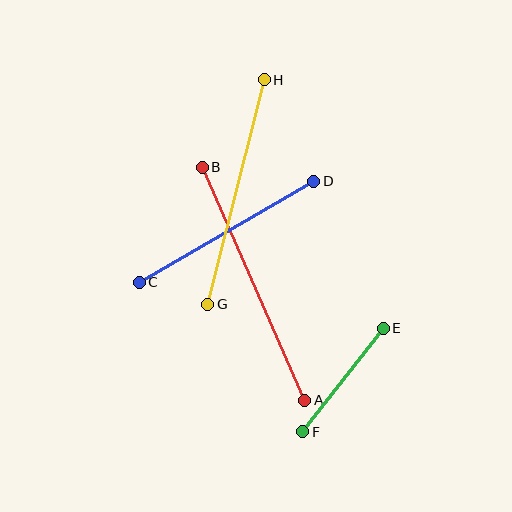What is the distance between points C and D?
The distance is approximately 201 pixels.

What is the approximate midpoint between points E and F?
The midpoint is at approximately (343, 380) pixels.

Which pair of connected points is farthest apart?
Points A and B are farthest apart.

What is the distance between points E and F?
The distance is approximately 131 pixels.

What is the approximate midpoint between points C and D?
The midpoint is at approximately (226, 232) pixels.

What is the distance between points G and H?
The distance is approximately 232 pixels.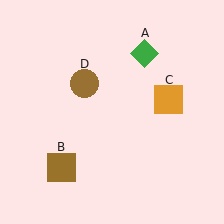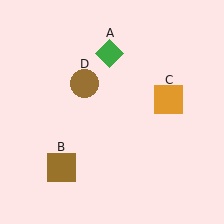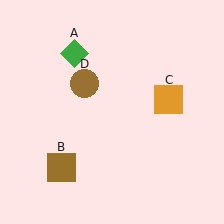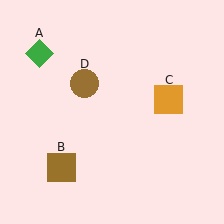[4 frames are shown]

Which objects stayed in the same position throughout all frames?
Brown square (object B) and orange square (object C) and brown circle (object D) remained stationary.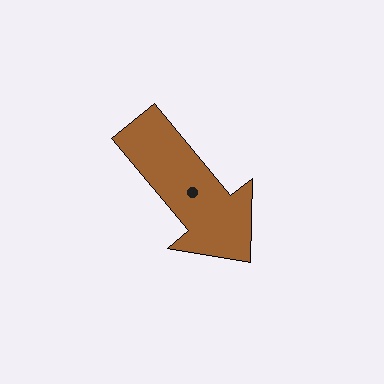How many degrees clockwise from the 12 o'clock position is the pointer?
Approximately 140 degrees.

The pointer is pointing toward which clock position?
Roughly 5 o'clock.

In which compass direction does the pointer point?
Southeast.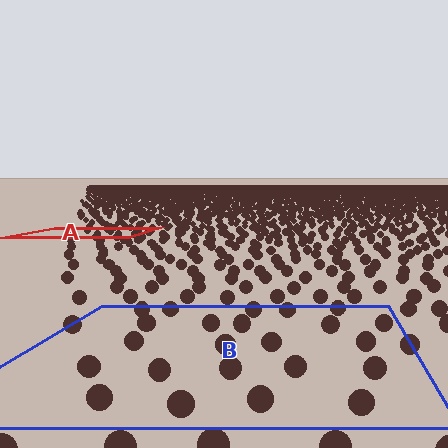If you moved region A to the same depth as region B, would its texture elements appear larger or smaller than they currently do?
They would appear larger. At a closer depth, the same texture elements are projected at a bigger on-screen size.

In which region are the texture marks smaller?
The texture marks are smaller in region A, because it is farther away.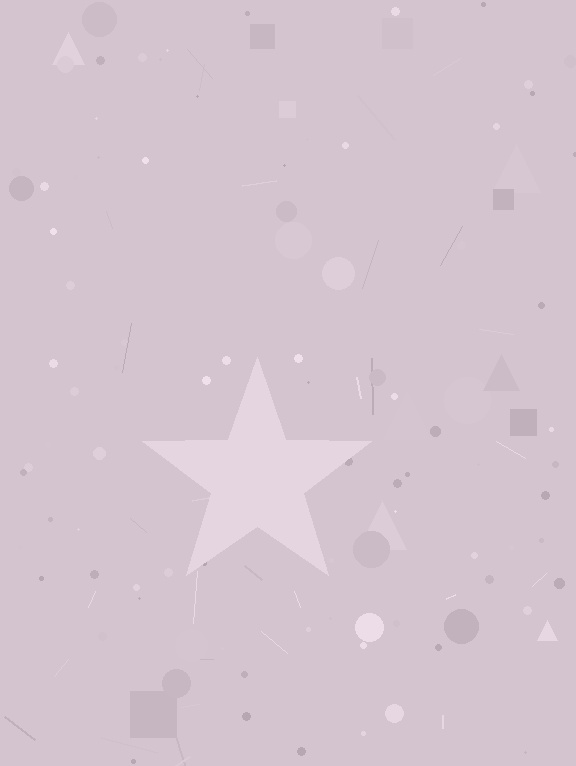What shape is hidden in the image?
A star is hidden in the image.